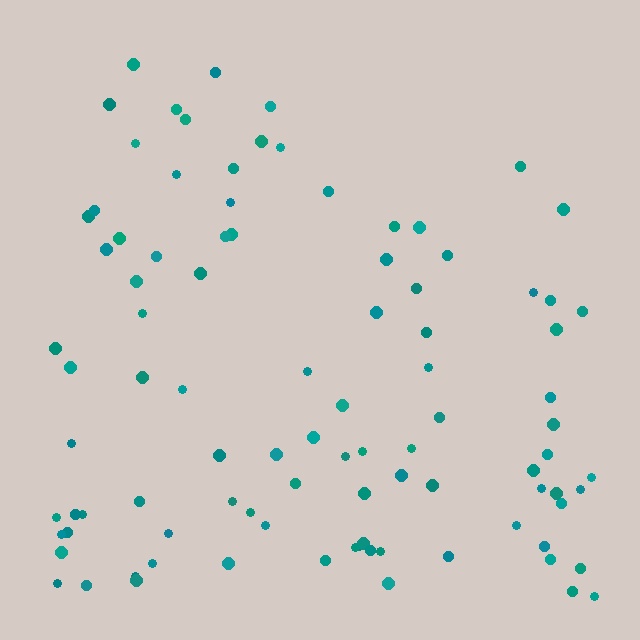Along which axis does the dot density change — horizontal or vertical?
Vertical.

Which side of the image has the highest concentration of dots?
The bottom.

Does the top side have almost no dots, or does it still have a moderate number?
Still a moderate number, just noticeably fewer than the bottom.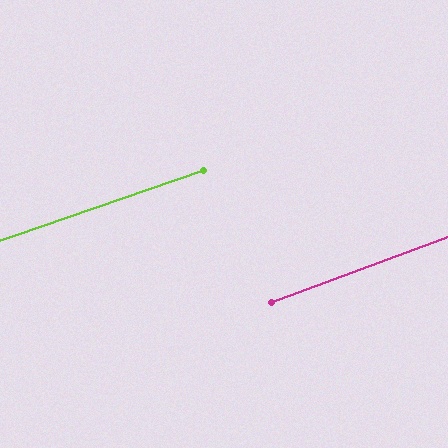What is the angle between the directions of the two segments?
Approximately 1 degree.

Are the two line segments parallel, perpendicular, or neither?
Parallel — their directions differ by only 1.5°.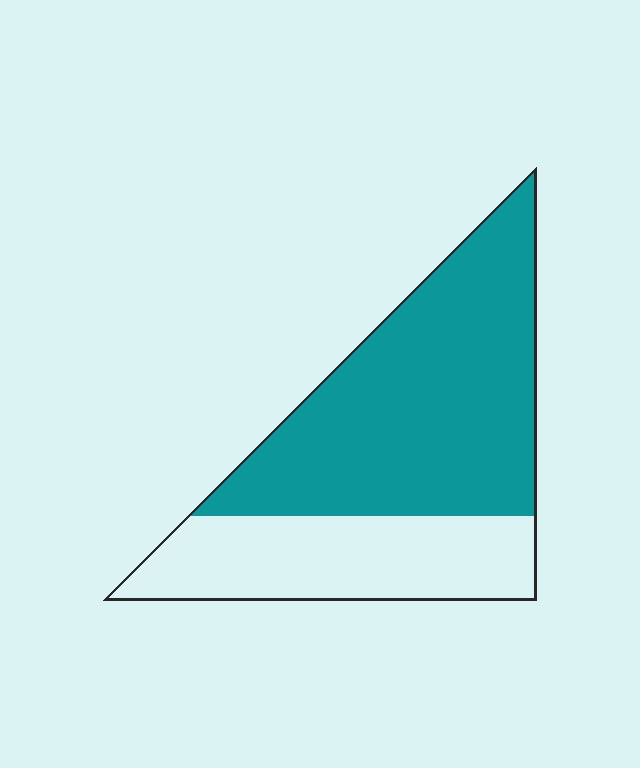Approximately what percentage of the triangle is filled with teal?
Approximately 65%.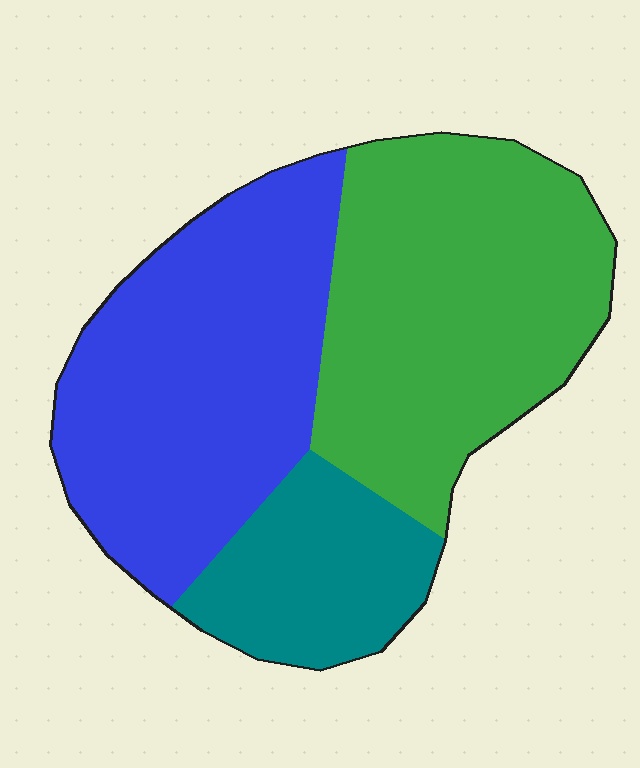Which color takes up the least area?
Teal, at roughly 20%.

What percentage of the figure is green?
Green takes up about two fifths (2/5) of the figure.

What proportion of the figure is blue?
Blue takes up about two fifths (2/5) of the figure.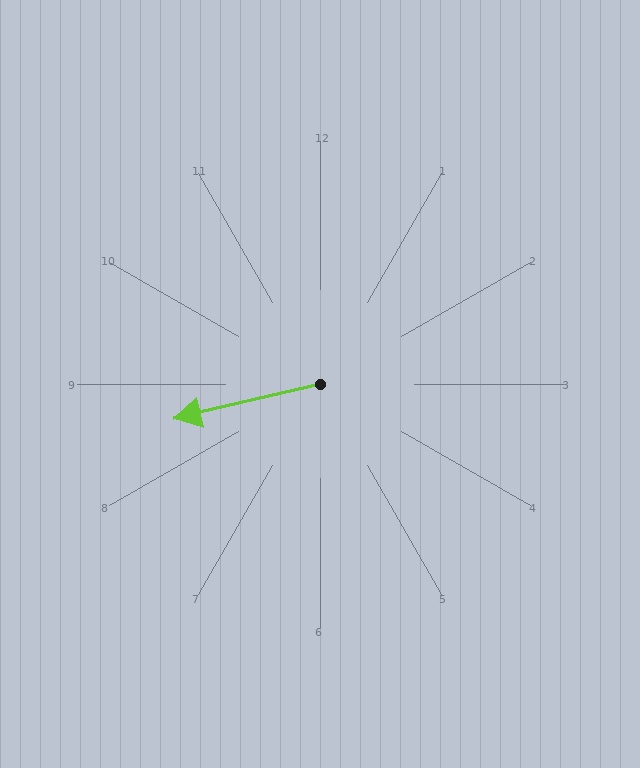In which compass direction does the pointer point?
West.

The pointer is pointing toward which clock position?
Roughly 9 o'clock.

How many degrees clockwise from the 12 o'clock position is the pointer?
Approximately 257 degrees.